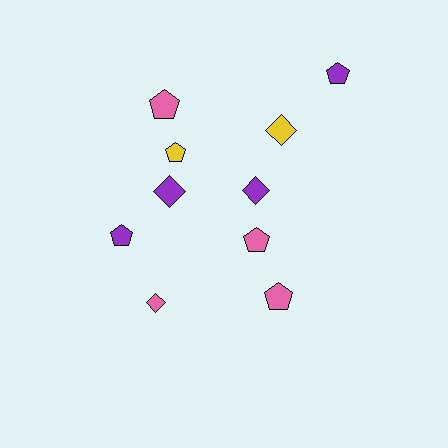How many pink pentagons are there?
There are 3 pink pentagons.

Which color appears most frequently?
Pink, with 4 objects.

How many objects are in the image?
There are 10 objects.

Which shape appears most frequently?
Pentagon, with 6 objects.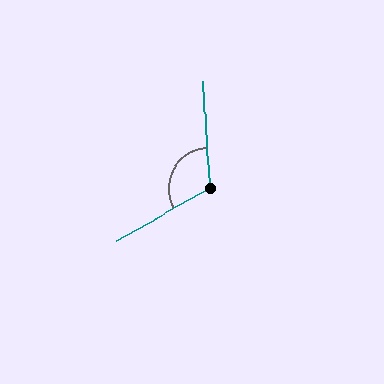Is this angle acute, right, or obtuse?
It is obtuse.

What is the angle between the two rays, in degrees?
Approximately 116 degrees.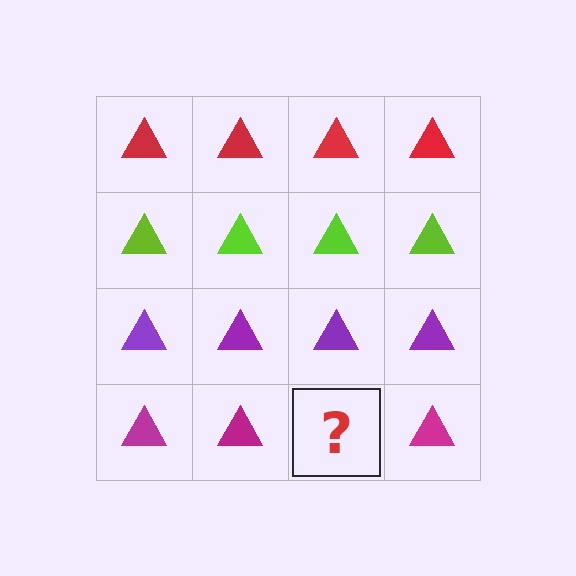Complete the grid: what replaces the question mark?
The question mark should be replaced with a magenta triangle.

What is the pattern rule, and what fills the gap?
The rule is that each row has a consistent color. The gap should be filled with a magenta triangle.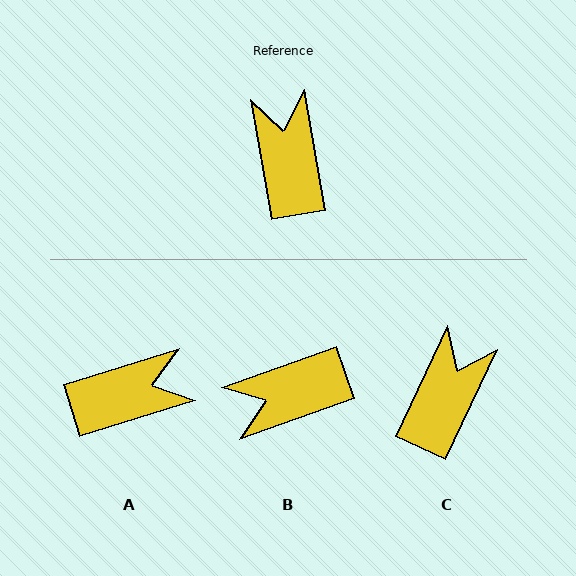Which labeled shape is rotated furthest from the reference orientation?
B, about 100 degrees away.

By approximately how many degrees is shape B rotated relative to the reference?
Approximately 100 degrees counter-clockwise.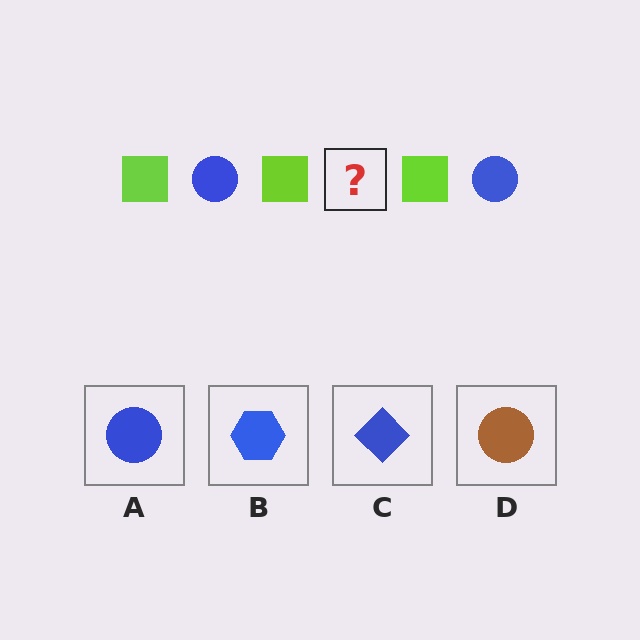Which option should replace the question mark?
Option A.